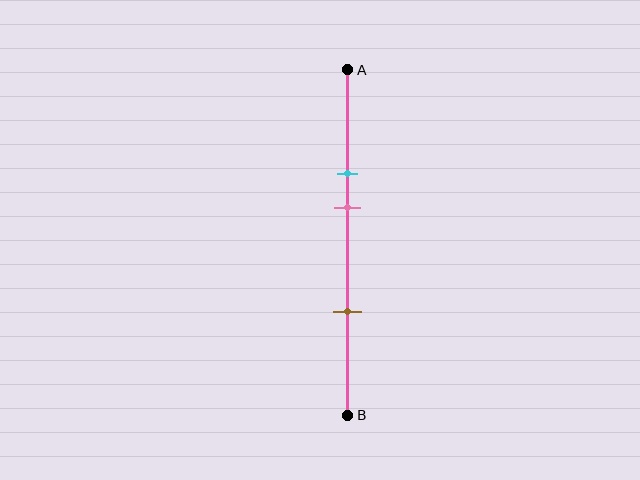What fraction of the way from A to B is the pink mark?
The pink mark is approximately 40% (0.4) of the way from A to B.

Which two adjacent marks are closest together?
The cyan and pink marks are the closest adjacent pair.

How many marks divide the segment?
There are 3 marks dividing the segment.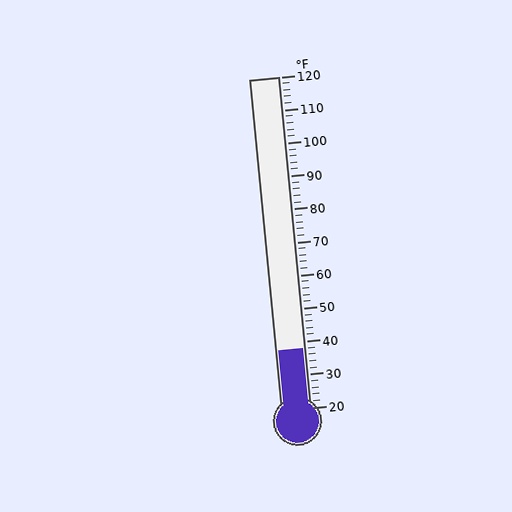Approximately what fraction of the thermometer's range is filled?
The thermometer is filled to approximately 20% of its range.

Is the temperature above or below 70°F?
The temperature is below 70°F.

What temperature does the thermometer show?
The thermometer shows approximately 38°F.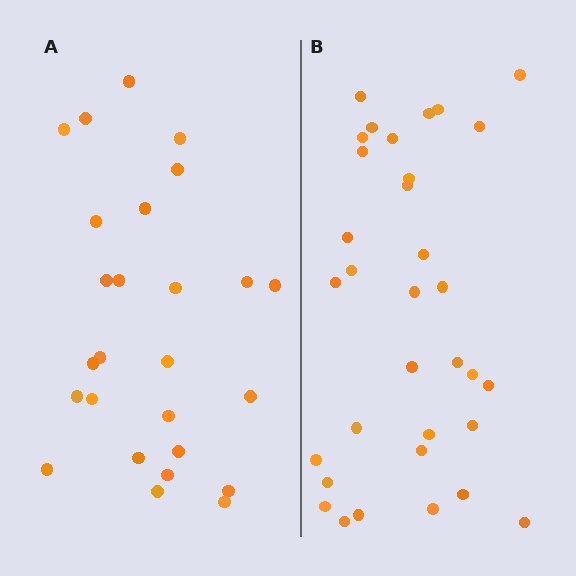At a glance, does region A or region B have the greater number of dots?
Region B (the right region) has more dots.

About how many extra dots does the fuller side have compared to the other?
Region B has roughly 8 or so more dots than region A.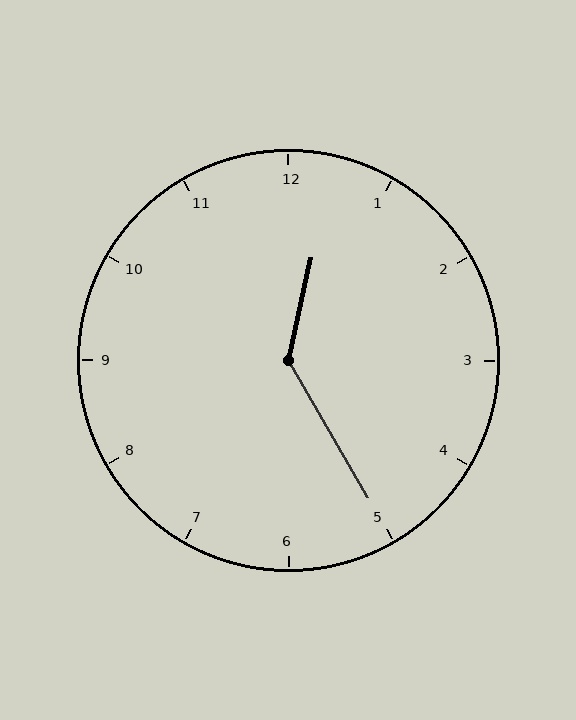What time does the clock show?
12:25.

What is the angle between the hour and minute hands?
Approximately 138 degrees.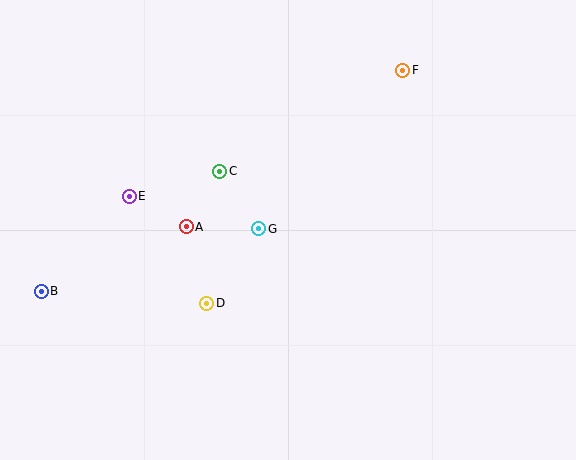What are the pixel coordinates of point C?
Point C is at (220, 172).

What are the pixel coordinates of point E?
Point E is at (129, 196).